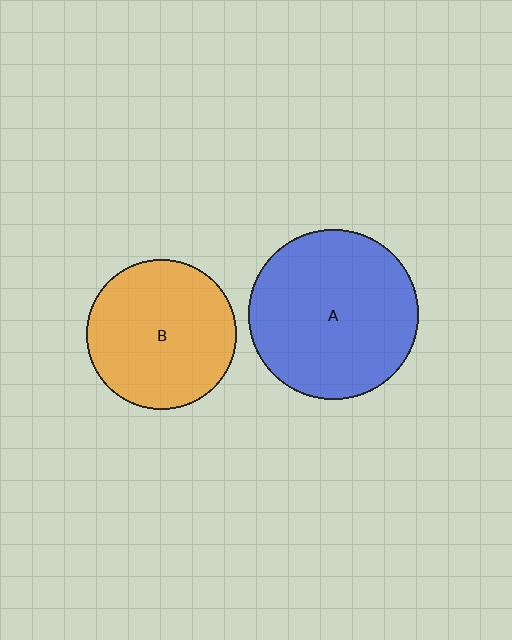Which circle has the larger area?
Circle A (blue).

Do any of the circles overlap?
No, none of the circles overlap.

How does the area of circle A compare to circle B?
Approximately 1.3 times.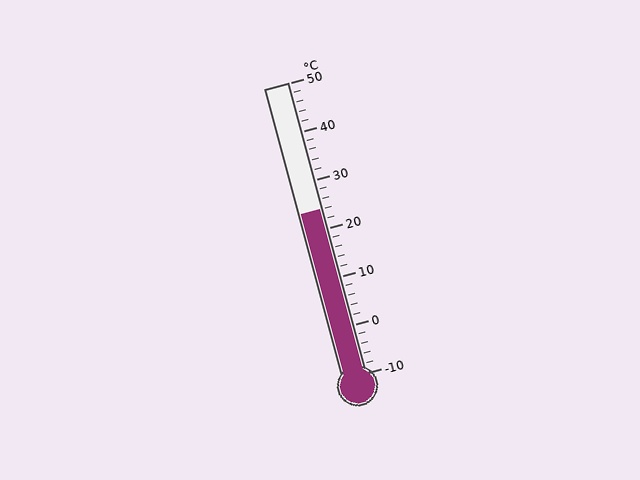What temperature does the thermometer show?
The thermometer shows approximately 24°C.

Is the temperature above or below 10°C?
The temperature is above 10°C.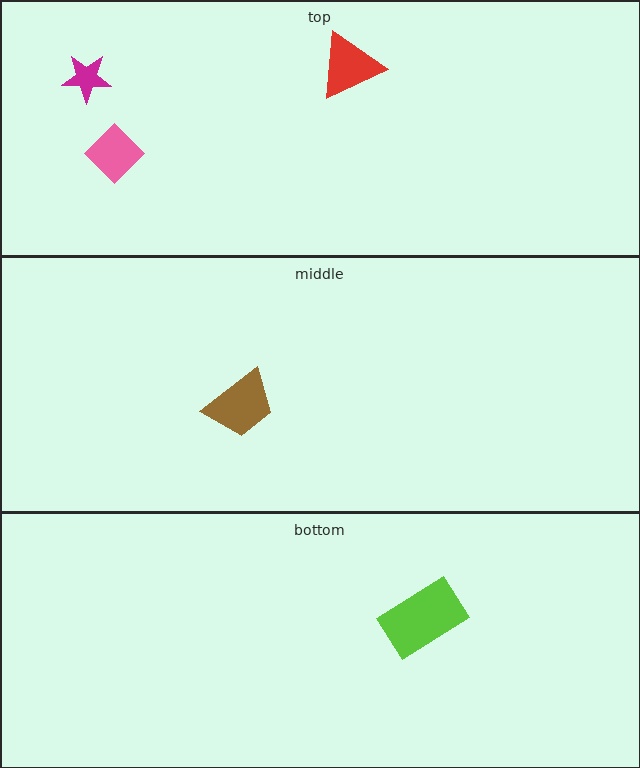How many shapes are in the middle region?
1.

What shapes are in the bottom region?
The lime rectangle.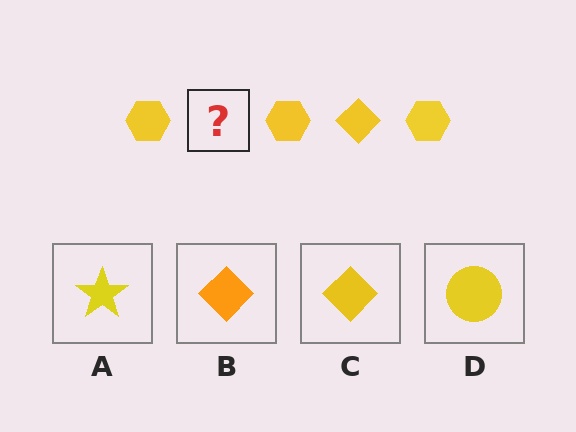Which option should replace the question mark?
Option C.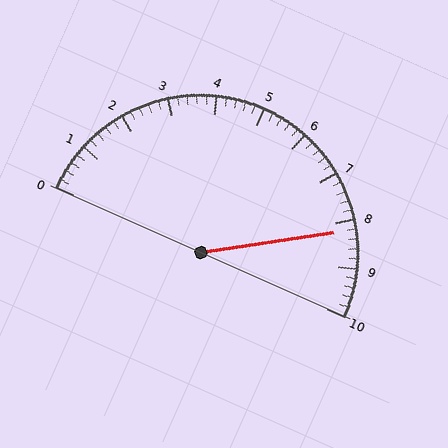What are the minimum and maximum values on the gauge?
The gauge ranges from 0 to 10.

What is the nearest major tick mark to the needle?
The nearest major tick mark is 8.